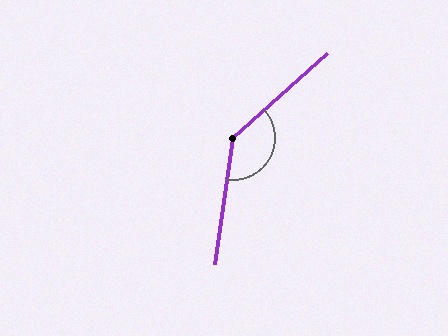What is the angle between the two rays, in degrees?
Approximately 140 degrees.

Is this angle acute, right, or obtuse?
It is obtuse.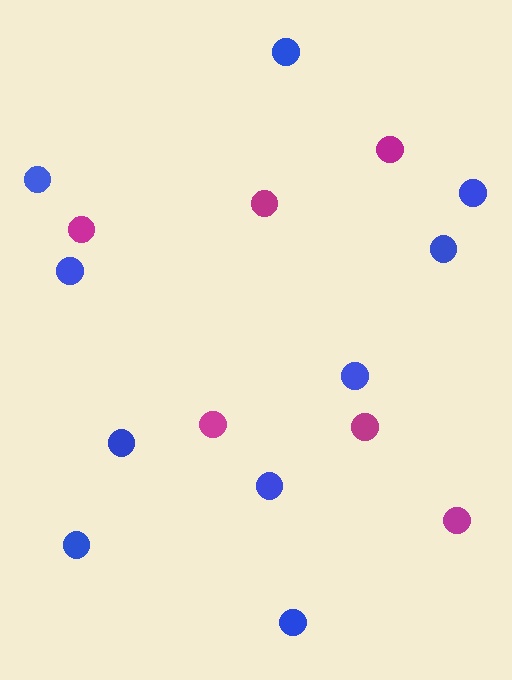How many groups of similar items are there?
There are 2 groups: one group of blue circles (10) and one group of magenta circles (6).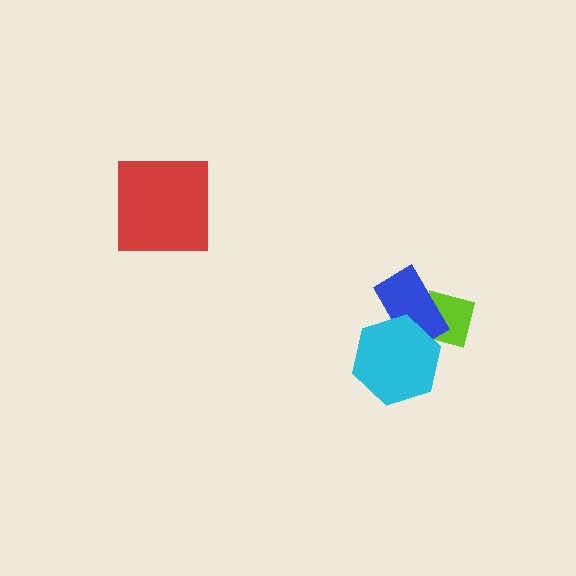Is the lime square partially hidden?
Yes, it is partially covered by another shape.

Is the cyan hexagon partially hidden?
No, no other shape covers it.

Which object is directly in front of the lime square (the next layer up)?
The blue rectangle is directly in front of the lime square.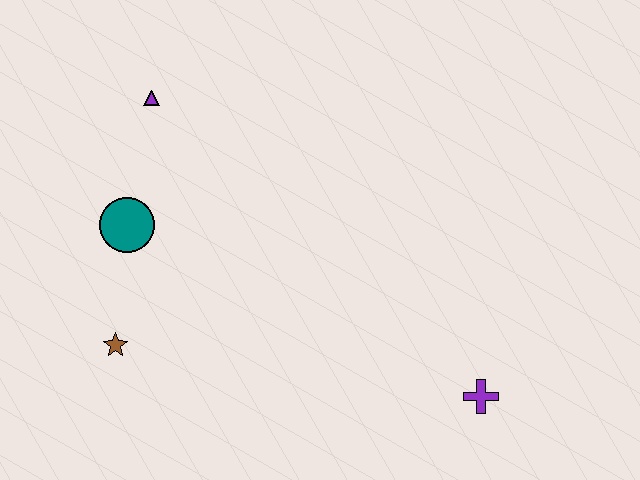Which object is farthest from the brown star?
The purple cross is farthest from the brown star.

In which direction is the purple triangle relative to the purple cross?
The purple triangle is to the left of the purple cross.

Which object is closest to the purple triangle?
The teal circle is closest to the purple triangle.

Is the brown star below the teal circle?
Yes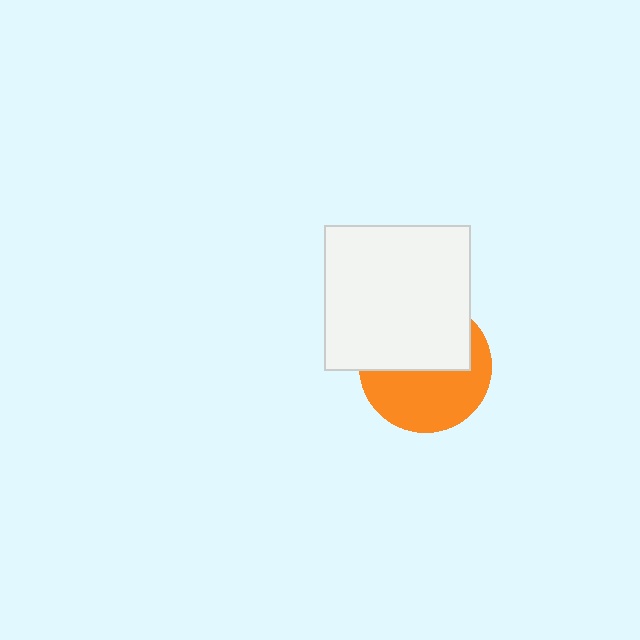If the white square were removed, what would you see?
You would see the complete orange circle.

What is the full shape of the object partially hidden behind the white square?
The partially hidden object is an orange circle.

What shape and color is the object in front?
The object in front is a white square.